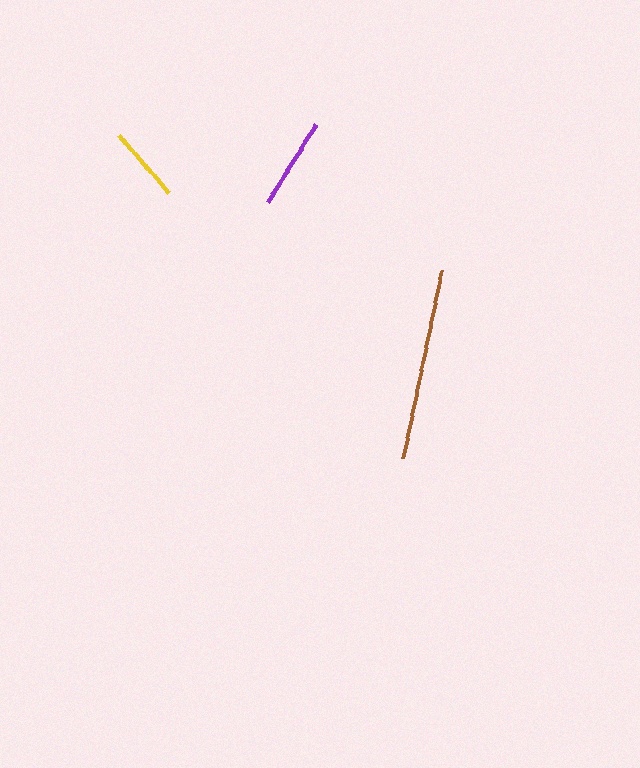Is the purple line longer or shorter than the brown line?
The brown line is longer than the purple line.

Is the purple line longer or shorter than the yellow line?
The purple line is longer than the yellow line.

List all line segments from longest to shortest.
From longest to shortest: brown, purple, yellow.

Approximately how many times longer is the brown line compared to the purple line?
The brown line is approximately 2.1 times the length of the purple line.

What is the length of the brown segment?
The brown segment is approximately 192 pixels long.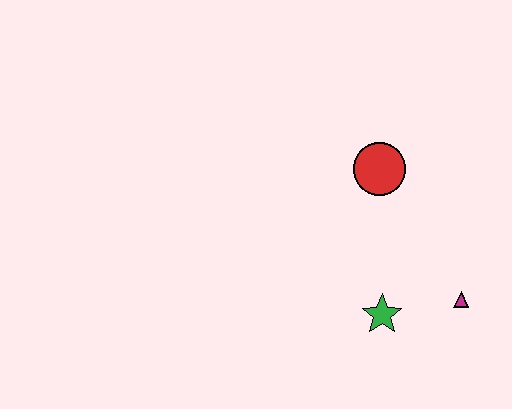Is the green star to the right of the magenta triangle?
No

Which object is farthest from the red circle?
The magenta triangle is farthest from the red circle.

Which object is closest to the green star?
The magenta triangle is closest to the green star.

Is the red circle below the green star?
No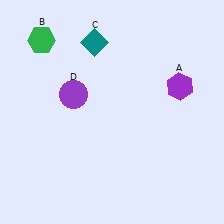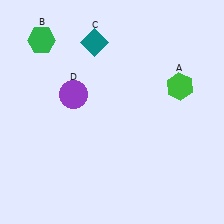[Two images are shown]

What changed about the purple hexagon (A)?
In Image 1, A is purple. In Image 2, it changed to green.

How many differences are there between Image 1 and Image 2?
There is 1 difference between the two images.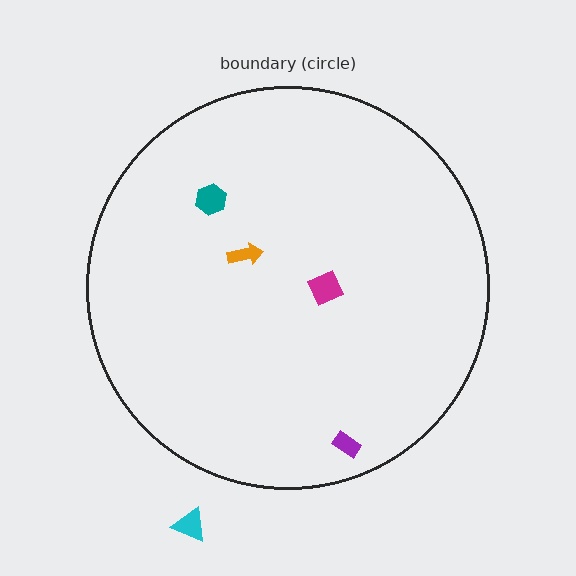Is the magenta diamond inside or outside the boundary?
Inside.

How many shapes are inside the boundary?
4 inside, 1 outside.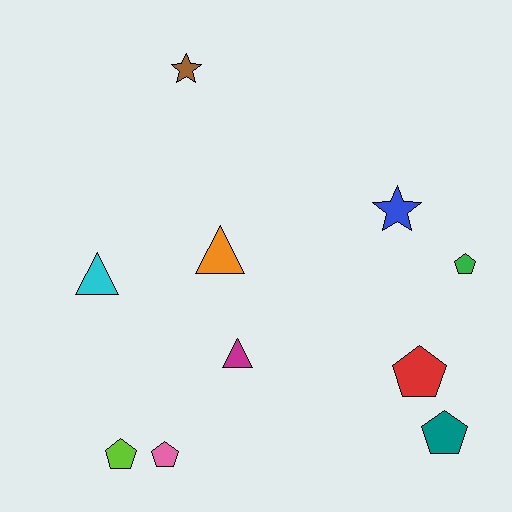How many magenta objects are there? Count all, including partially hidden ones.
There is 1 magenta object.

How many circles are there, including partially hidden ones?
There are no circles.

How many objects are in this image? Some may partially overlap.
There are 10 objects.